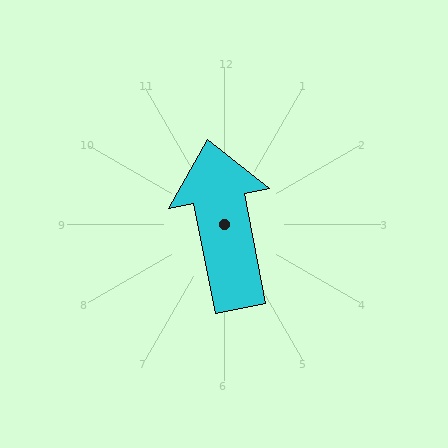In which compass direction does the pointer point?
North.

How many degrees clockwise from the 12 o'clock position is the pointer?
Approximately 349 degrees.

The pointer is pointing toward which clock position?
Roughly 12 o'clock.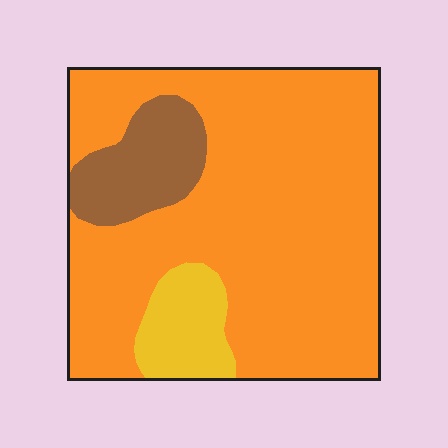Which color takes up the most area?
Orange, at roughly 80%.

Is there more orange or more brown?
Orange.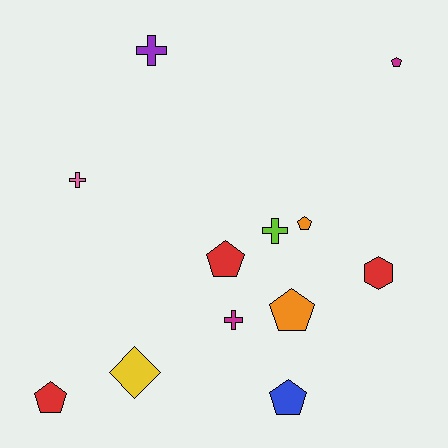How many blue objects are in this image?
There is 1 blue object.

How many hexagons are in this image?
There is 1 hexagon.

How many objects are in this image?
There are 12 objects.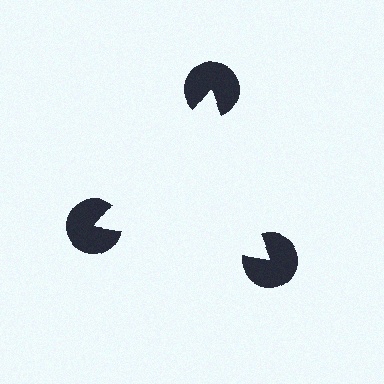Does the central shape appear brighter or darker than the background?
It typically appears slightly brighter than the background, even though no actual brightness change is drawn.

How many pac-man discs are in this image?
There are 3 — one at each vertex of the illusory triangle.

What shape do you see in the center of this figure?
An illusory triangle — its edges are inferred from the aligned wedge cuts in the pac-man discs, not physically drawn.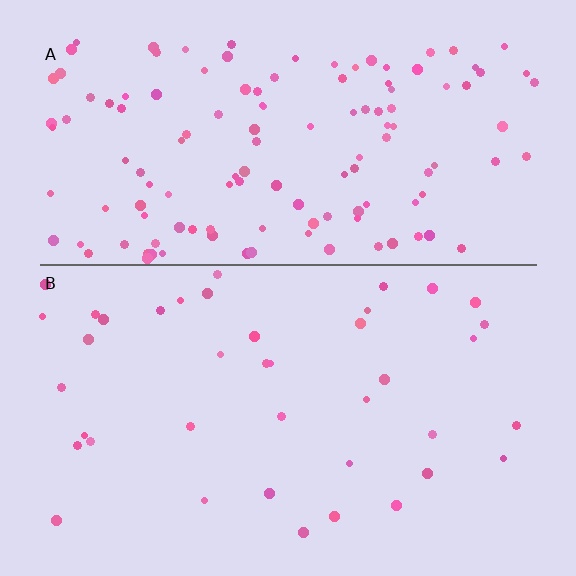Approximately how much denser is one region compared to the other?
Approximately 3.3× — region A over region B.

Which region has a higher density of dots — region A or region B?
A (the top).